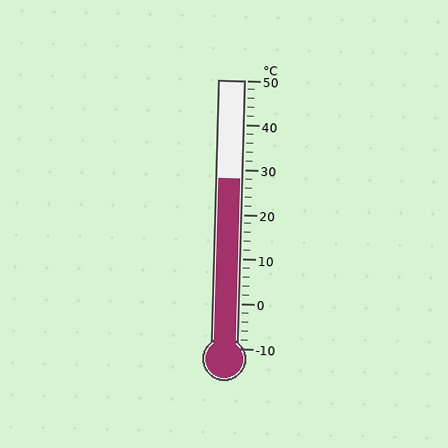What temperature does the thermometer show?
The thermometer shows approximately 28°C.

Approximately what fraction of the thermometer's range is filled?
The thermometer is filled to approximately 65% of its range.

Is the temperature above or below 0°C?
The temperature is above 0°C.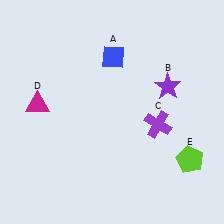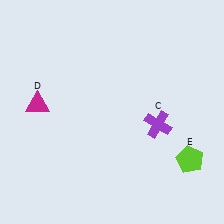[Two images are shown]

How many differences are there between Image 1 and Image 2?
There are 2 differences between the two images.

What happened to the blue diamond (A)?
The blue diamond (A) was removed in Image 2. It was in the top-right area of Image 1.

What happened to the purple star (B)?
The purple star (B) was removed in Image 2. It was in the top-right area of Image 1.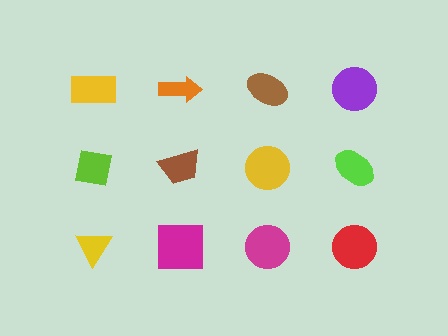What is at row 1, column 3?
A brown ellipse.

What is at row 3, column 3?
A magenta circle.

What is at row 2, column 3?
A yellow circle.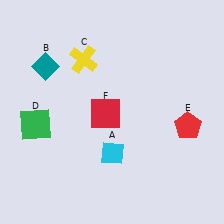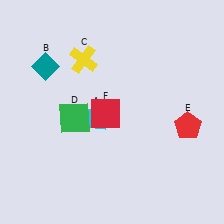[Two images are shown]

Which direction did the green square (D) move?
The green square (D) moved right.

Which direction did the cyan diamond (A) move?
The cyan diamond (A) moved up.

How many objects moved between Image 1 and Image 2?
2 objects moved between the two images.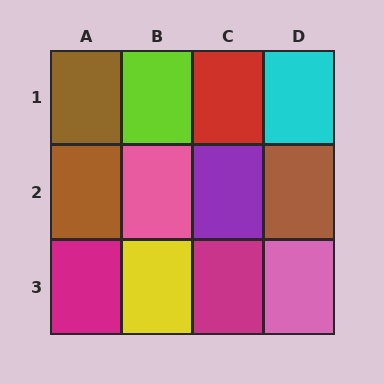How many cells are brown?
3 cells are brown.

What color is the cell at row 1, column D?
Cyan.